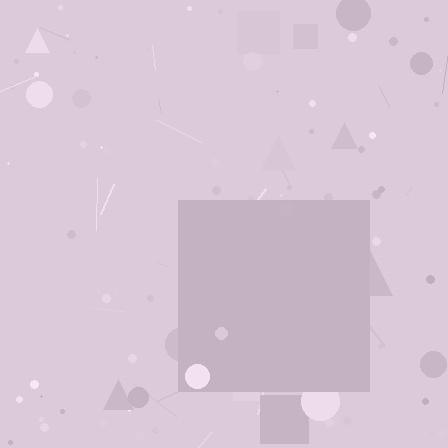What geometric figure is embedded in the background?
A square is embedded in the background.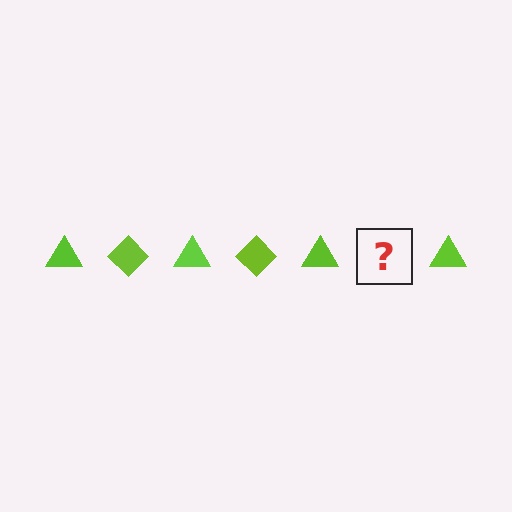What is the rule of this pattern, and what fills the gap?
The rule is that the pattern cycles through triangle, diamond shapes in lime. The gap should be filled with a lime diamond.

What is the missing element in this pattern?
The missing element is a lime diamond.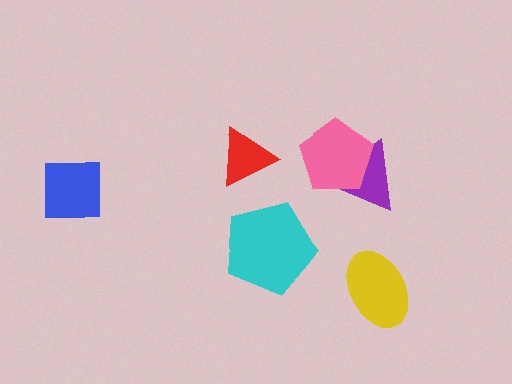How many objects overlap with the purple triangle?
1 object overlaps with the purple triangle.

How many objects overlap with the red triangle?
0 objects overlap with the red triangle.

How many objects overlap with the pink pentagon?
1 object overlaps with the pink pentagon.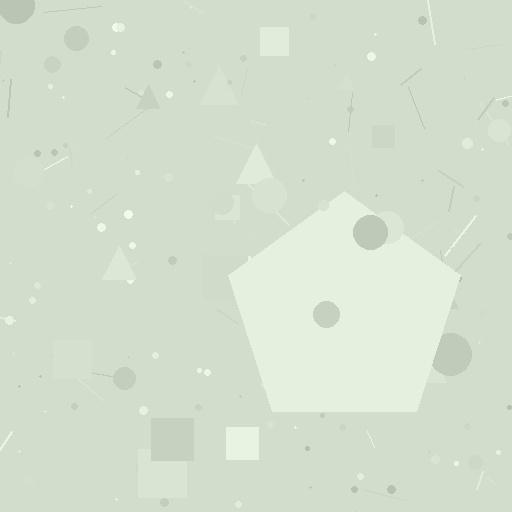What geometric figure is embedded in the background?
A pentagon is embedded in the background.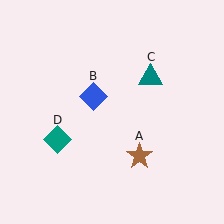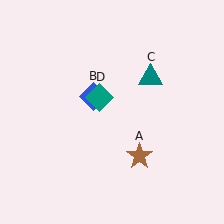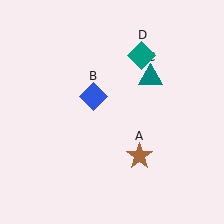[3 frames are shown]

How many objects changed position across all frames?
1 object changed position: teal diamond (object D).